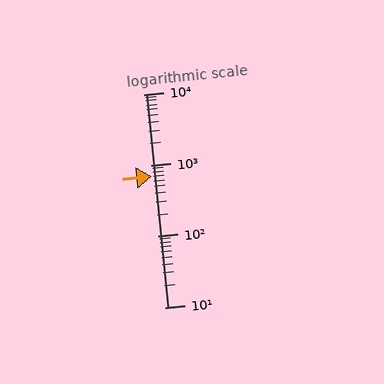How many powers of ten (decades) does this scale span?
The scale spans 3 decades, from 10 to 10000.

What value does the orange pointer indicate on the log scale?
The pointer indicates approximately 700.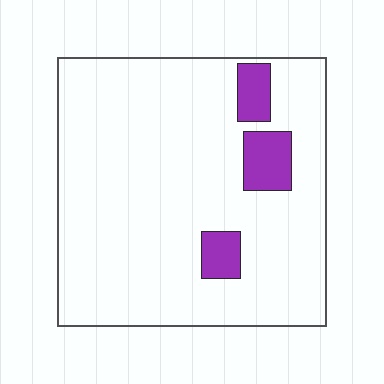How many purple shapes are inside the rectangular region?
3.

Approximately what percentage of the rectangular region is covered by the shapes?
Approximately 10%.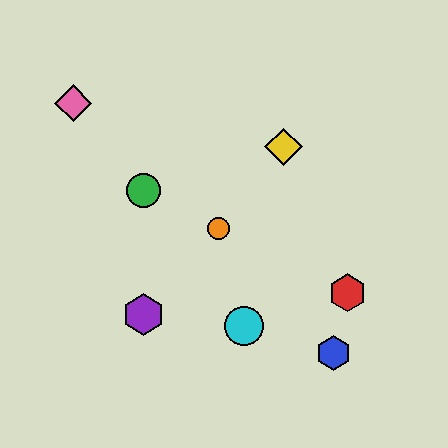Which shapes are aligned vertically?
The green circle, the purple hexagon are aligned vertically.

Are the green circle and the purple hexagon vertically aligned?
Yes, both are at x≈143.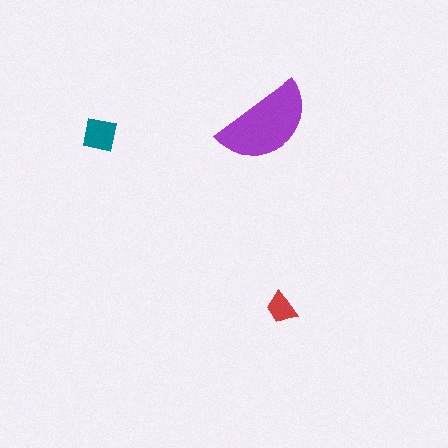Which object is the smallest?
The red trapezoid.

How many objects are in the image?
There are 3 objects in the image.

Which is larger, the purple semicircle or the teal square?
The purple semicircle.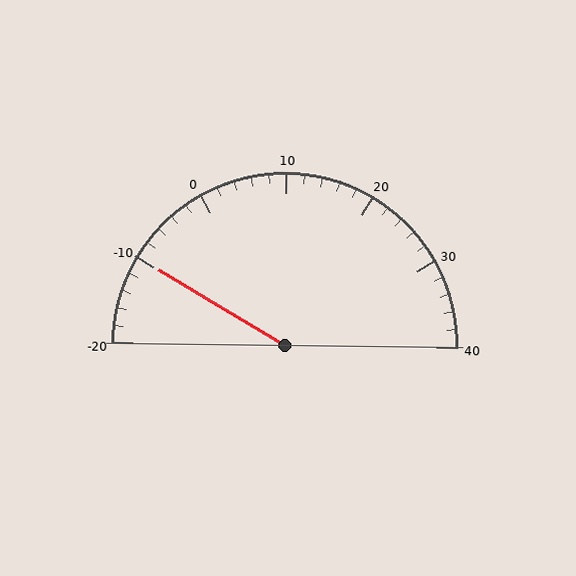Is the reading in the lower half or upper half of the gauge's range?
The reading is in the lower half of the range (-20 to 40).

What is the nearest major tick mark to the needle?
The nearest major tick mark is -10.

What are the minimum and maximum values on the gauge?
The gauge ranges from -20 to 40.